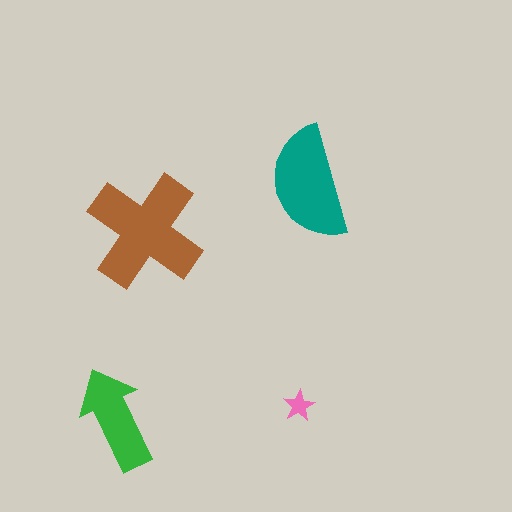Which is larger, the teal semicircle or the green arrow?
The teal semicircle.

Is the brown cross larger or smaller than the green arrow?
Larger.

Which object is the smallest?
The pink star.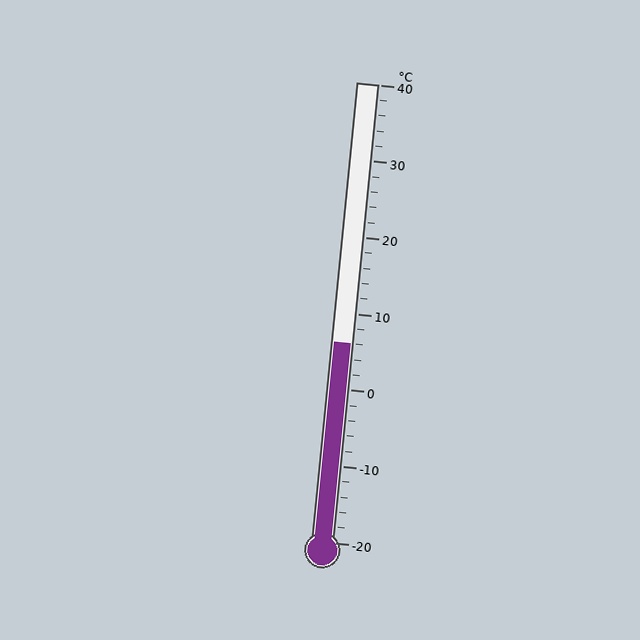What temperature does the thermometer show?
The thermometer shows approximately 6°C.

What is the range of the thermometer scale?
The thermometer scale ranges from -20°C to 40°C.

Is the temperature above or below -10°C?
The temperature is above -10°C.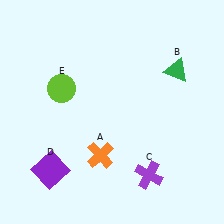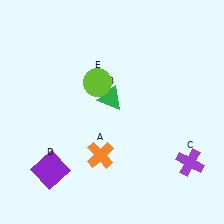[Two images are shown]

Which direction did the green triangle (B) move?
The green triangle (B) moved left.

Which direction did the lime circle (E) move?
The lime circle (E) moved right.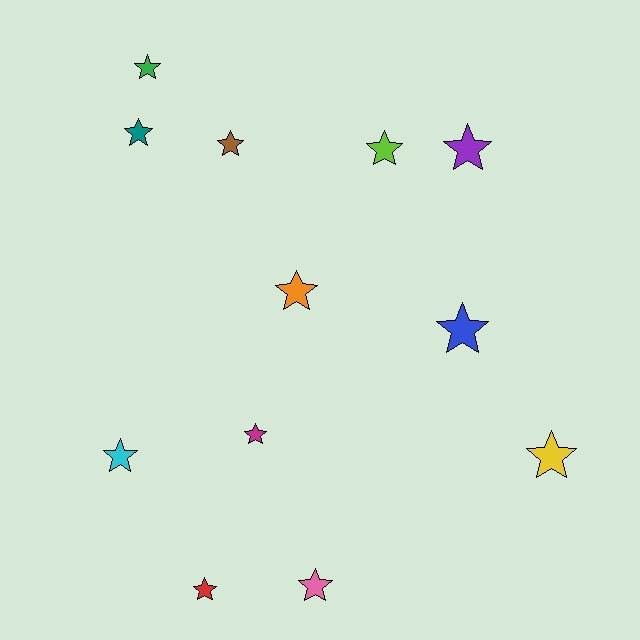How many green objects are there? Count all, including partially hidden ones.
There is 1 green object.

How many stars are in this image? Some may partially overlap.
There are 12 stars.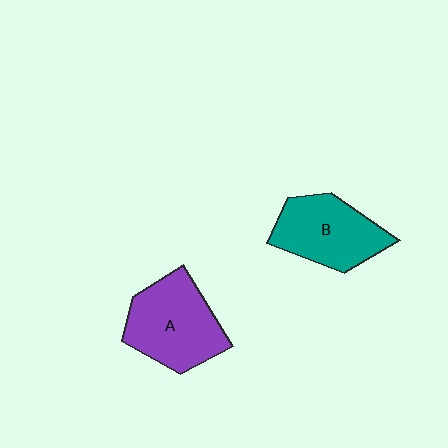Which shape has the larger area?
Shape A (purple).